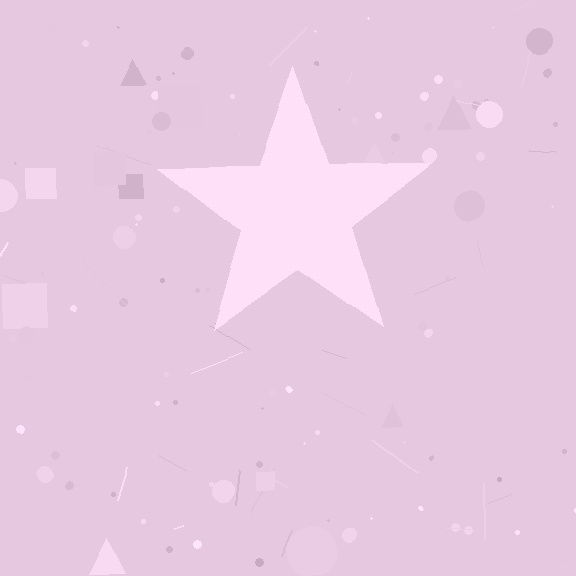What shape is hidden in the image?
A star is hidden in the image.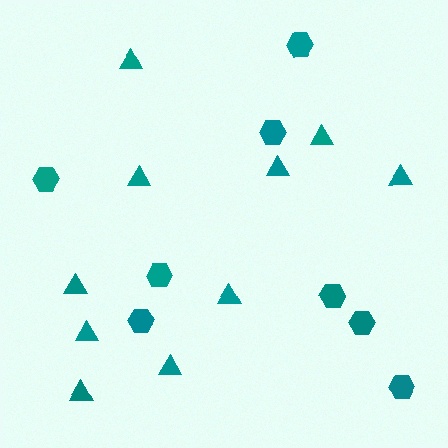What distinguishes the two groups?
There are 2 groups: one group of hexagons (8) and one group of triangles (10).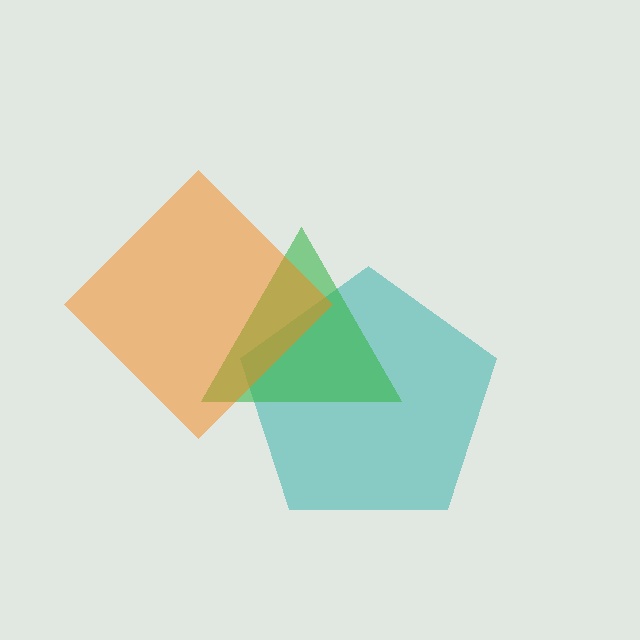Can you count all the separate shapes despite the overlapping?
Yes, there are 3 separate shapes.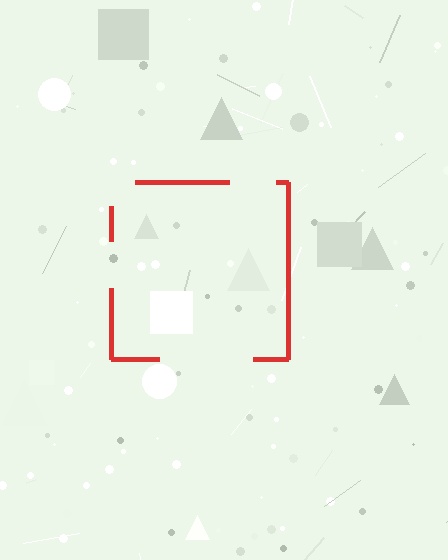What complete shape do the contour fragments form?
The contour fragments form a square.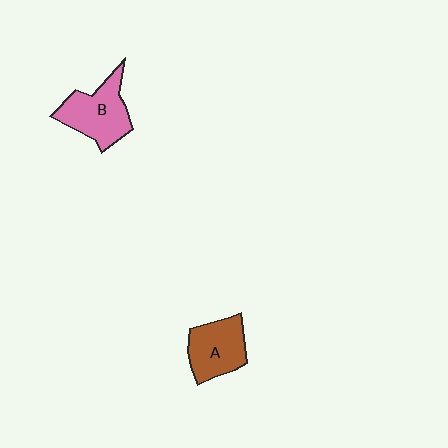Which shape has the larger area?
Shape B (pink).